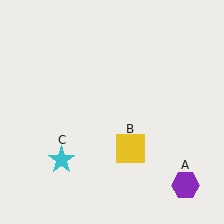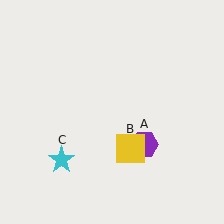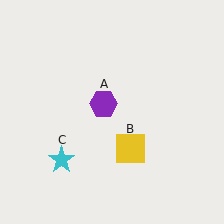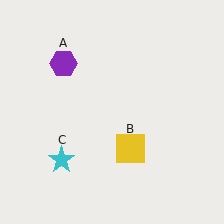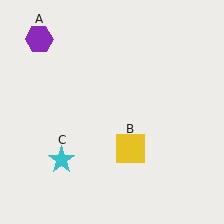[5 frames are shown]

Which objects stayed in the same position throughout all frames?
Yellow square (object B) and cyan star (object C) remained stationary.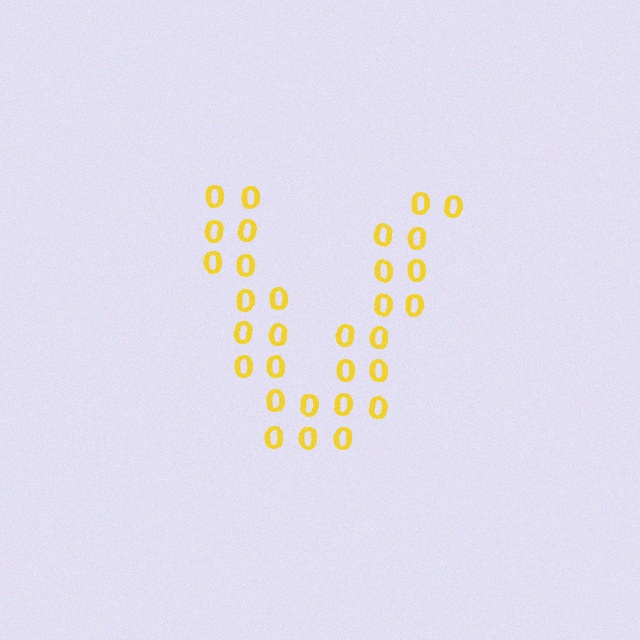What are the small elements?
The small elements are digit 0's.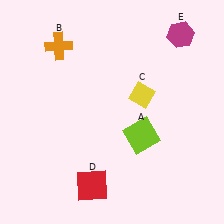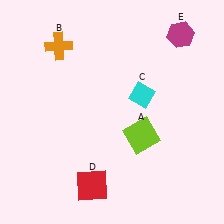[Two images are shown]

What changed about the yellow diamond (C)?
In Image 1, C is yellow. In Image 2, it changed to cyan.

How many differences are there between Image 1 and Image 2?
There is 1 difference between the two images.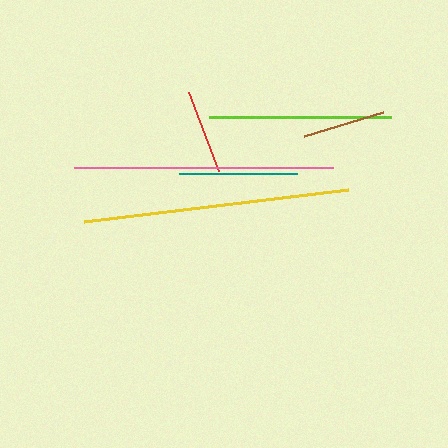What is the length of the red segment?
The red segment is approximately 85 pixels long.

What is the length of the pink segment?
The pink segment is approximately 259 pixels long.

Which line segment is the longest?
The yellow line is the longest at approximately 266 pixels.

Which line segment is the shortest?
The brown line is the shortest at approximately 83 pixels.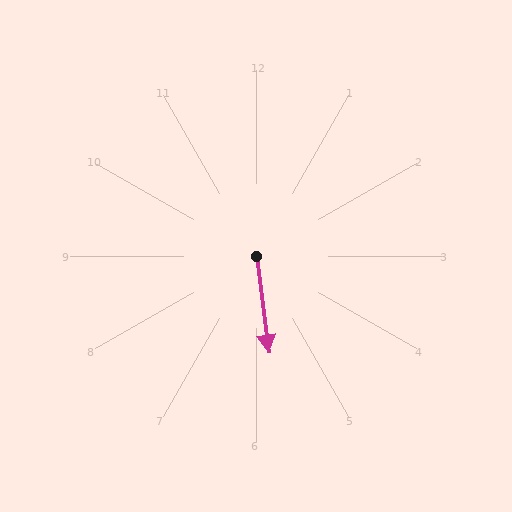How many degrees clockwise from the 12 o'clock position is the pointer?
Approximately 173 degrees.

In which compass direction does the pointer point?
South.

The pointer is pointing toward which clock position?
Roughly 6 o'clock.